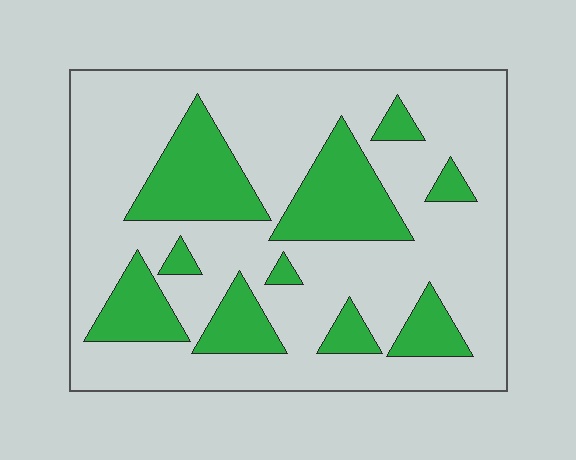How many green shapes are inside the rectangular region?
10.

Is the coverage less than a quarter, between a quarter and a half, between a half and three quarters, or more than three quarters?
Between a quarter and a half.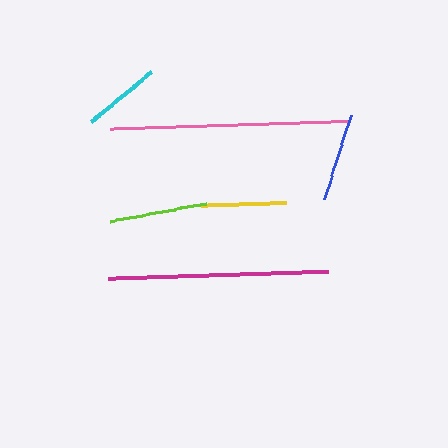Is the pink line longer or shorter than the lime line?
The pink line is longer than the lime line.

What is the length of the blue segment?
The blue segment is approximately 88 pixels long.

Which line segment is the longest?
The pink line is the longest at approximately 238 pixels.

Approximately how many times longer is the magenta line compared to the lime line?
The magenta line is approximately 2.2 times the length of the lime line.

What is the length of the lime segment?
The lime segment is approximately 99 pixels long.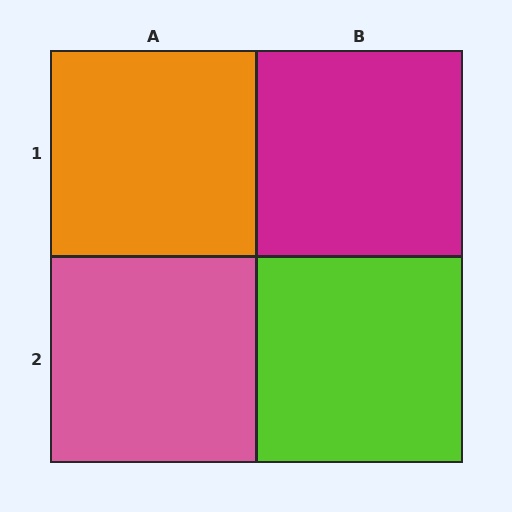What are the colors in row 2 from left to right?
Pink, lime.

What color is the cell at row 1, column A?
Orange.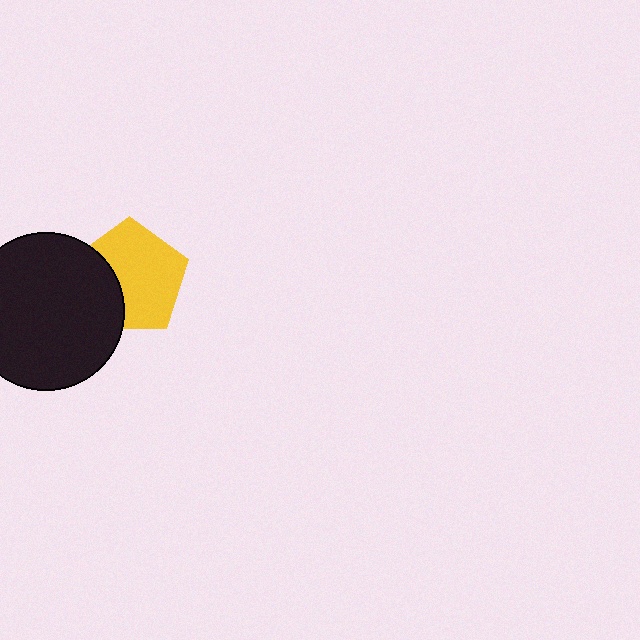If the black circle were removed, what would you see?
You would see the complete yellow pentagon.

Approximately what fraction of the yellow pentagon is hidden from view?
Roughly 32% of the yellow pentagon is hidden behind the black circle.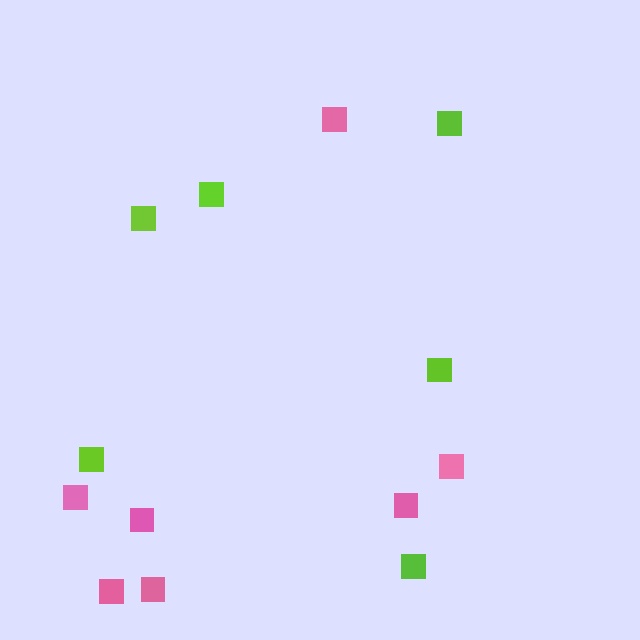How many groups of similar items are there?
There are 2 groups: one group of pink squares (7) and one group of lime squares (6).